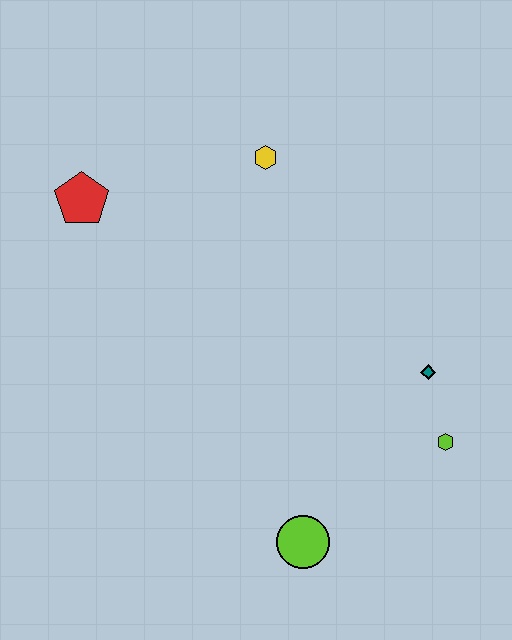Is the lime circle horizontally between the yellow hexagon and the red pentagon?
No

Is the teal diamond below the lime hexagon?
No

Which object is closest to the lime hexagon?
The teal diamond is closest to the lime hexagon.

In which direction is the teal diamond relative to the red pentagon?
The teal diamond is to the right of the red pentagon.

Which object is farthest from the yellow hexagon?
The lime circle is farthest from the yellow hexagon.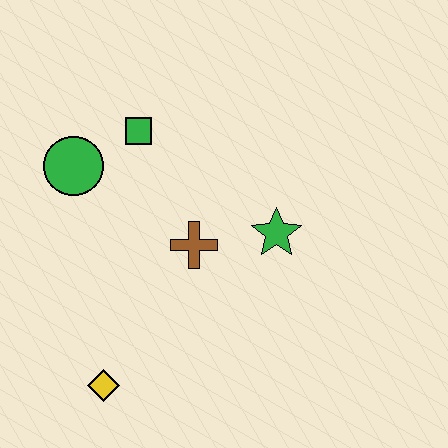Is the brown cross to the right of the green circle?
Yes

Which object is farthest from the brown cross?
The yellow diamond is farthest from the brown cross.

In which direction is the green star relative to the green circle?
The green star is to the right of the green circle.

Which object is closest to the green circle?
The green square is closest to the green circle.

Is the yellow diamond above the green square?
No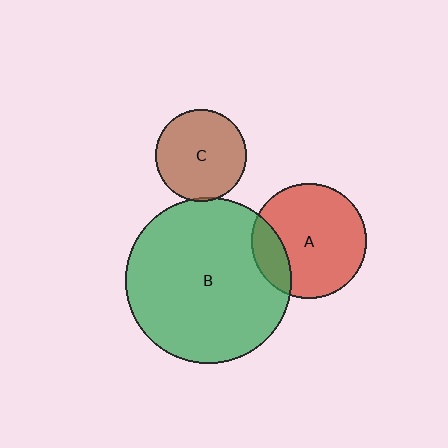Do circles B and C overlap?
Yes.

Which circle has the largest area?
Circle B (green).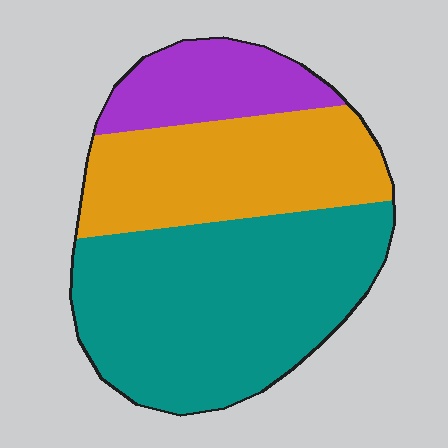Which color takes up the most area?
Teal, at roughly 50%.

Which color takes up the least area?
Purple, at roughly 15%.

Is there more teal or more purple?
Teal.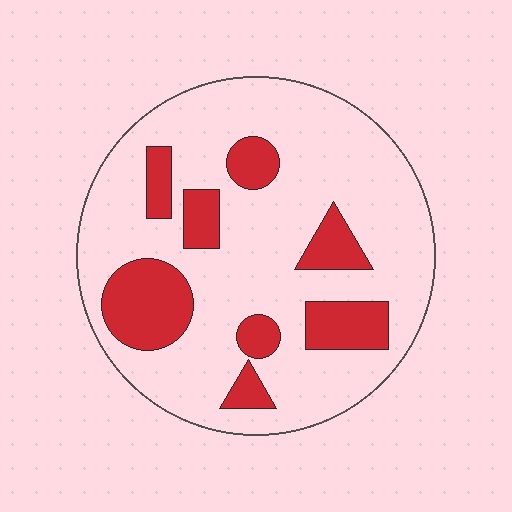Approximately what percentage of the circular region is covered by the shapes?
Approximately 25%.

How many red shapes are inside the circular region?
8.